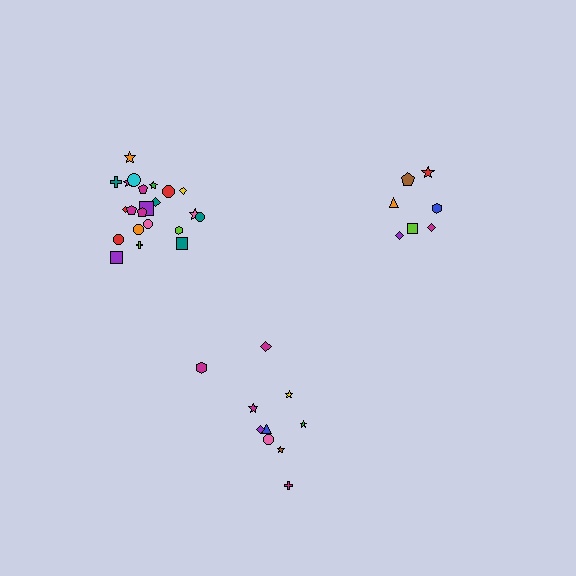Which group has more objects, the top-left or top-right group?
The top-left group.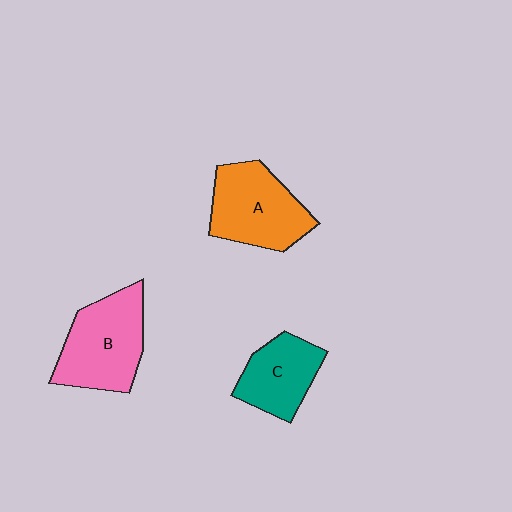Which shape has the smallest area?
Shape C (teal).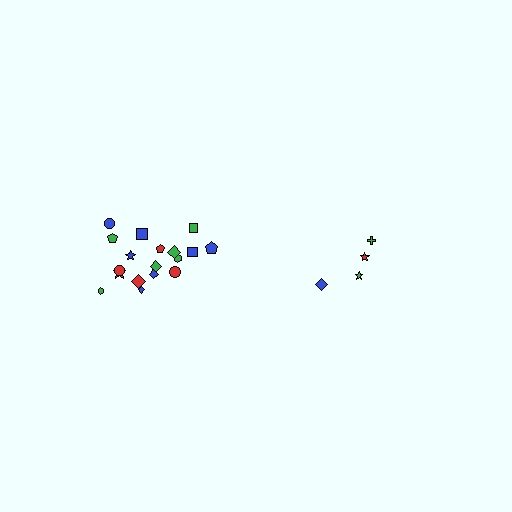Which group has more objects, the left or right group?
The left group.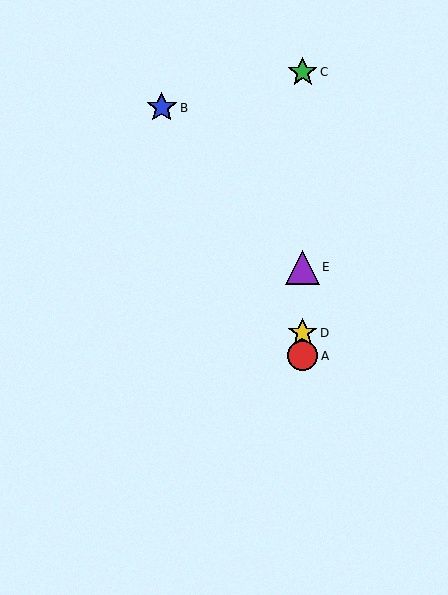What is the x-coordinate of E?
Object E is at x≈303.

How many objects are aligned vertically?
4 objects (A, C, D, E) are aligned vertically.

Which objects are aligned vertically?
Objects A, C, D, E are aligned vertically.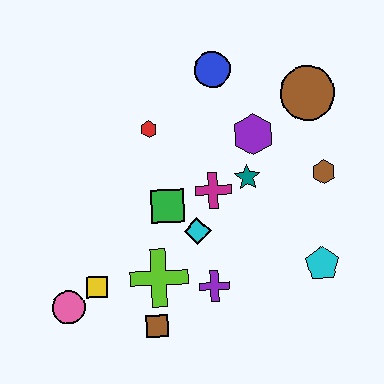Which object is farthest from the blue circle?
The pink circle is farthest from the blue circle.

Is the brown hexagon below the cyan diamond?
No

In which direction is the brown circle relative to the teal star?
The brown circle is above the teal star.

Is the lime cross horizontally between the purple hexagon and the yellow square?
Yes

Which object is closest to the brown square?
The lime cross is closest to the brown square.